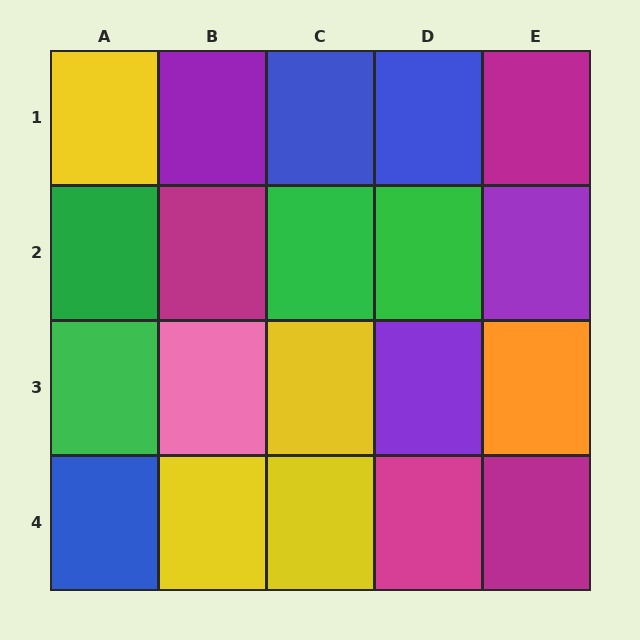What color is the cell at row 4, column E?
Magenta.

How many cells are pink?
1 cell is pink.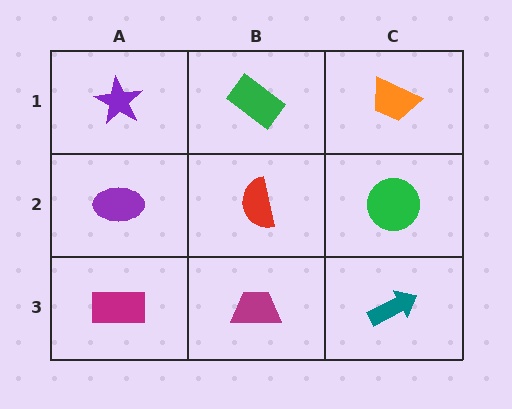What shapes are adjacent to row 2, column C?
An orange trapezoid (row 1, column C), a teal arrow (row 3, column C), a red semicircle (row 2, column B).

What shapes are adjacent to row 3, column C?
A green circle (row 2, column C), a magenta trapezoid (row 3, column B).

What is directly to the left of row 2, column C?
A red semicircle.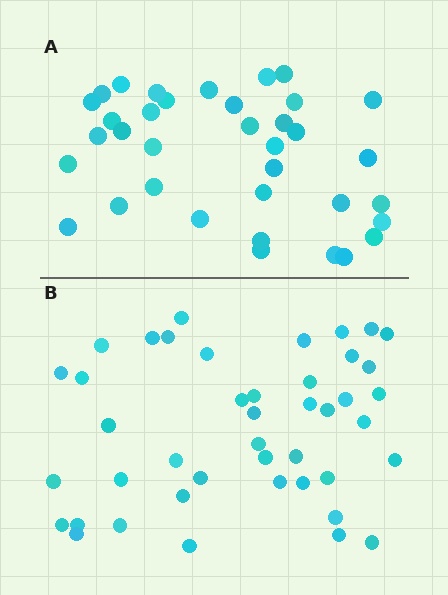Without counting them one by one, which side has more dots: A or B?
Region B (the bottom region) has more dots.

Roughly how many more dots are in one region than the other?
Region B has roughly 8 or so more dots than region A.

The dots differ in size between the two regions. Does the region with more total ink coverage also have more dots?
No. Region A has more total ink coverage because its dots are larger, but region B actually contains more individual dots. Total area can be misleading — the number of items is what matters here.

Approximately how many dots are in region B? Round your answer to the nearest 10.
About 40 dots. (The exact count is 43, which rounds to 40.)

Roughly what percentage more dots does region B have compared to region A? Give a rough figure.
About 20% more.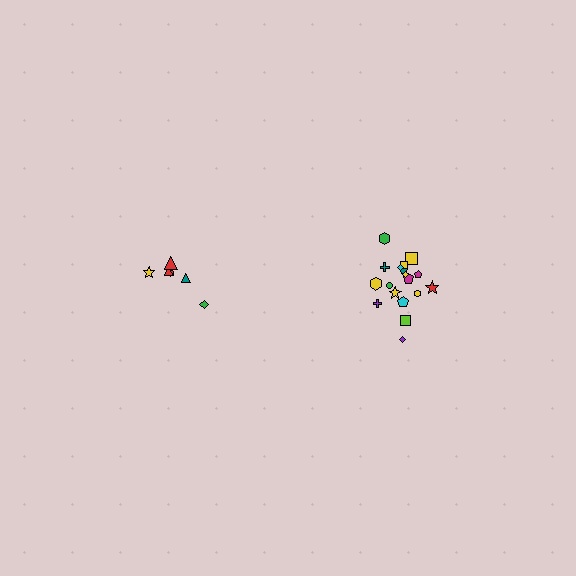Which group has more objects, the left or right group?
The right group.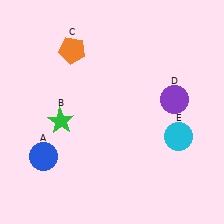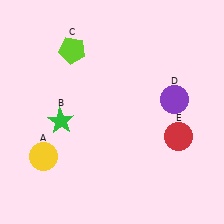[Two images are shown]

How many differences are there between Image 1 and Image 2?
There are 3 differences between the two images.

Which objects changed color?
A changed from blue to yellow. C changed from orange to lime. E changed from cyan to red.